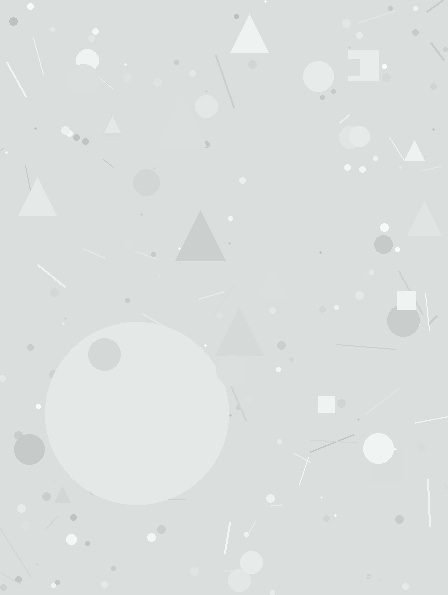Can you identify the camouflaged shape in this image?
The camouflaged shape is a circle.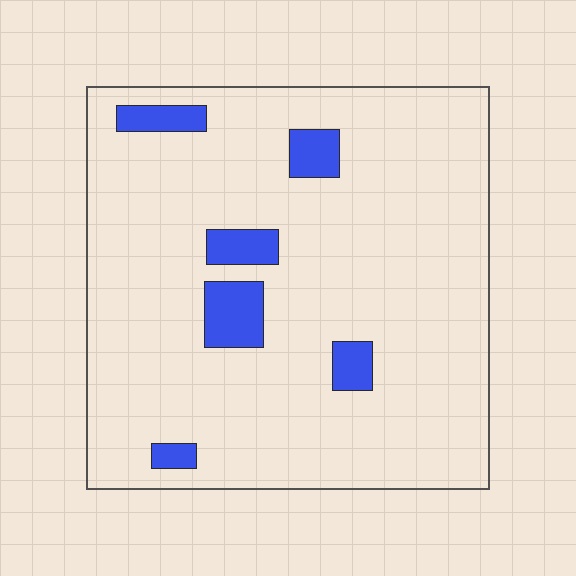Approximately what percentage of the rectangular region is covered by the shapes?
Approximately 10%.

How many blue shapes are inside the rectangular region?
6.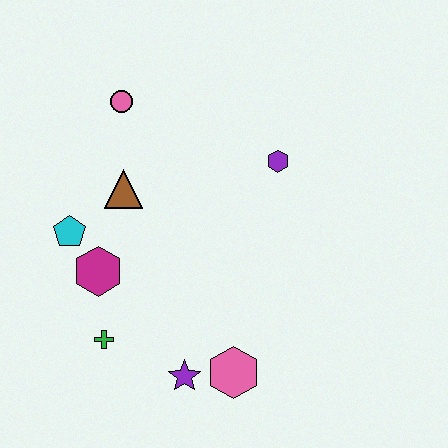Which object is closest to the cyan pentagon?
The magenta hexagon is closest to the cyan pentagon.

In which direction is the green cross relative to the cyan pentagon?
The green cross is below the cyan pentagon.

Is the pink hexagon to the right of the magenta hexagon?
Yes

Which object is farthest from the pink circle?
The pink hexagon is farthest from the pink circle.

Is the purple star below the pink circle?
Yes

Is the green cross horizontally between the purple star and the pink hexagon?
No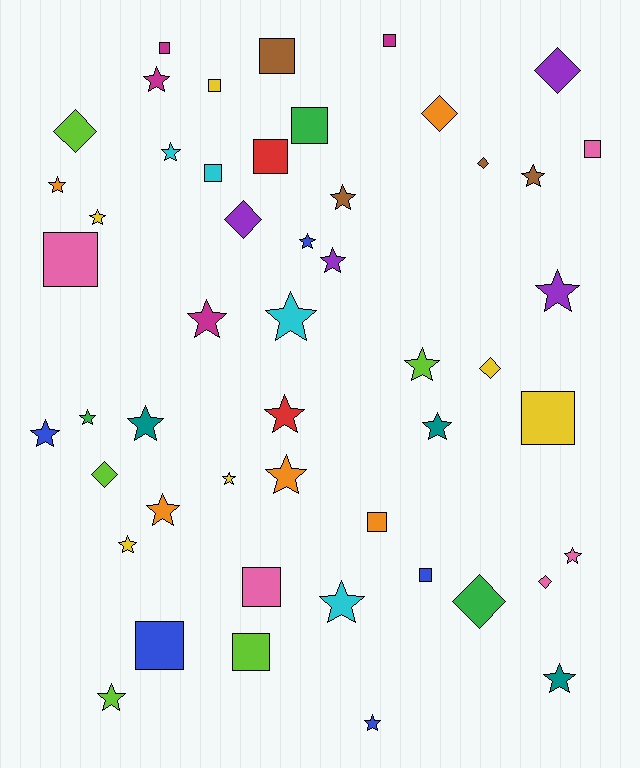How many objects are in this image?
There are 50 objects.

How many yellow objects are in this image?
There are 6 yellow objects.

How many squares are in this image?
There are 15 squares.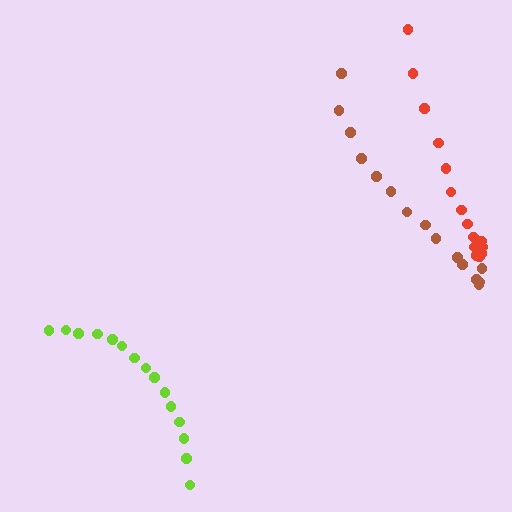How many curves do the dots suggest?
There are 3 distinct paths.